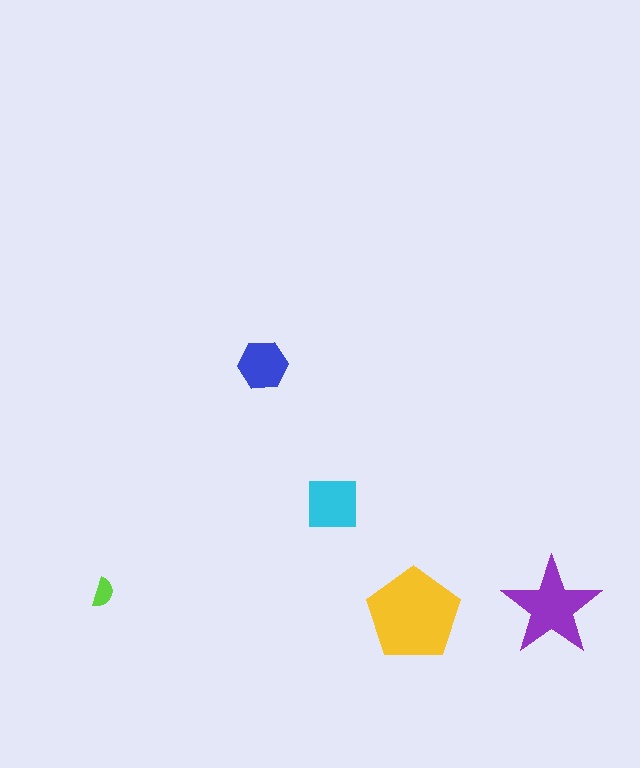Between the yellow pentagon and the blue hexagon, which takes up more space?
The yellow pentagon.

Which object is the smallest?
The lime semicircle.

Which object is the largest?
The yellow pentagon.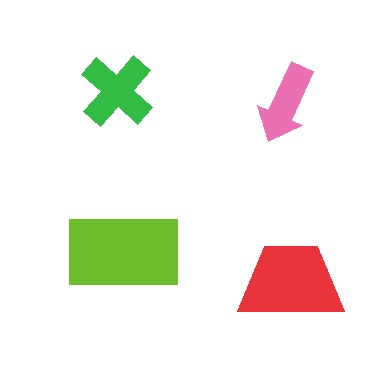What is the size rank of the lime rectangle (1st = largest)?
1st.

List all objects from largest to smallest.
The lime rectangle, the red trapezoid, the green cross, the pink arrow.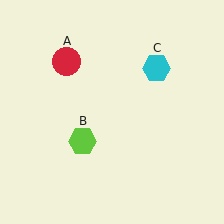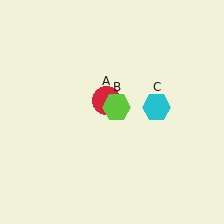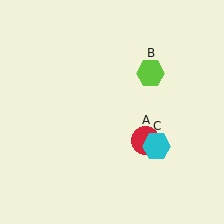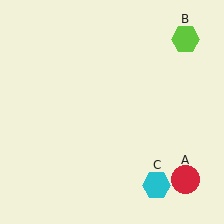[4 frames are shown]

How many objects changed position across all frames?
3 objects changed position: red circle (object A), lime hexagon (object B), cyan hexagon (object C).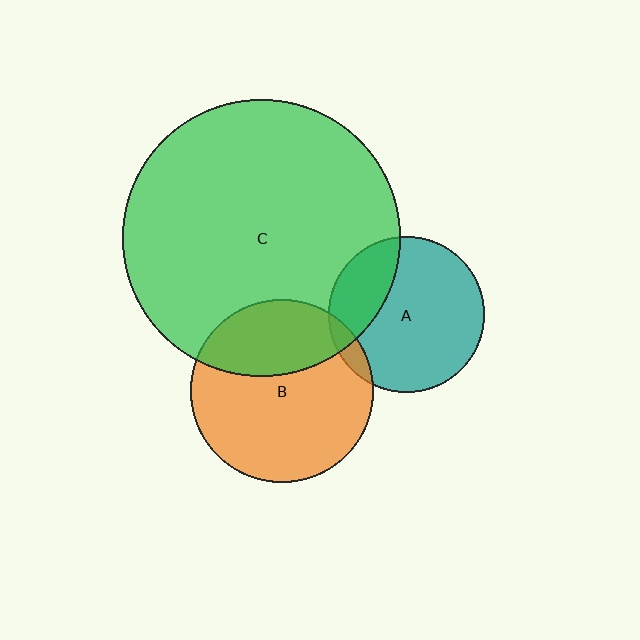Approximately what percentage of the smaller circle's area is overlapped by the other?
Approximately 25%.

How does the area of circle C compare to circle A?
Approximately 3.1 times.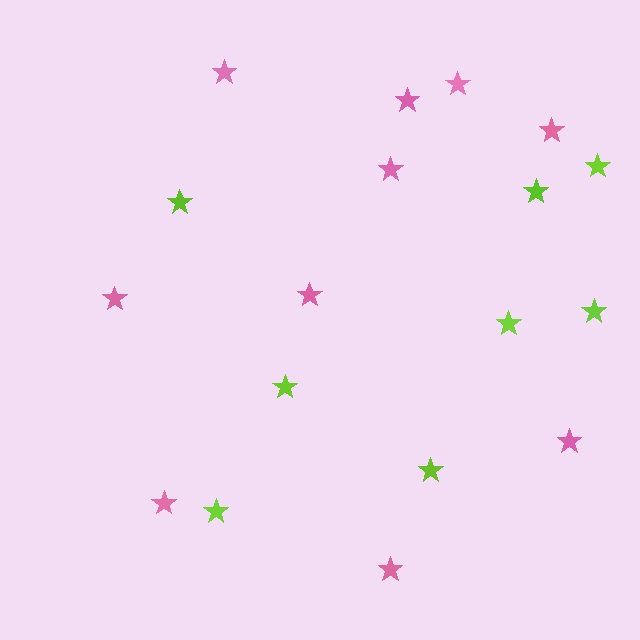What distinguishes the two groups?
There are 2 groups: one group of lime stars (8) and one group of pink stars (10).